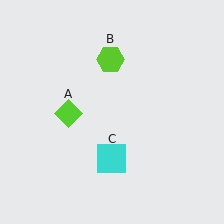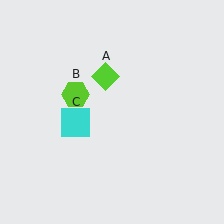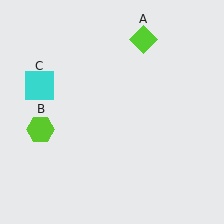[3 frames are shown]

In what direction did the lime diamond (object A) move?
The lime diamond (object A) moved up and to the right.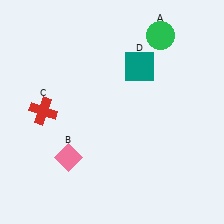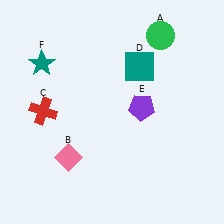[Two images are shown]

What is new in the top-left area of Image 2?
A teal star (F) was added in the top-left area of Image 2.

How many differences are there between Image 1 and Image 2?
There are 2 differences between the two images.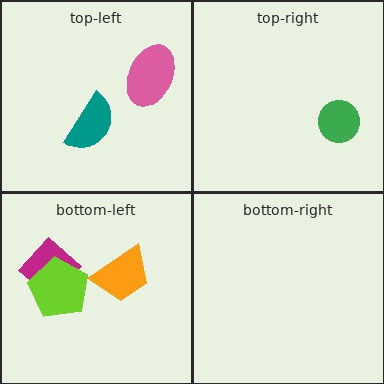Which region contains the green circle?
The top-right region.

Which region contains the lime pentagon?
The bottom-left region.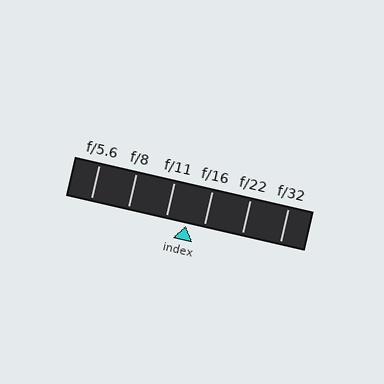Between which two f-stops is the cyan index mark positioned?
The index mark is between f/11 and f/16.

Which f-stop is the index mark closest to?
The index mark is closest to f/16.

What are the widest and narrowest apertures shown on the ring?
The widest aperture shown is f/5.6 and the narrowest is f/32.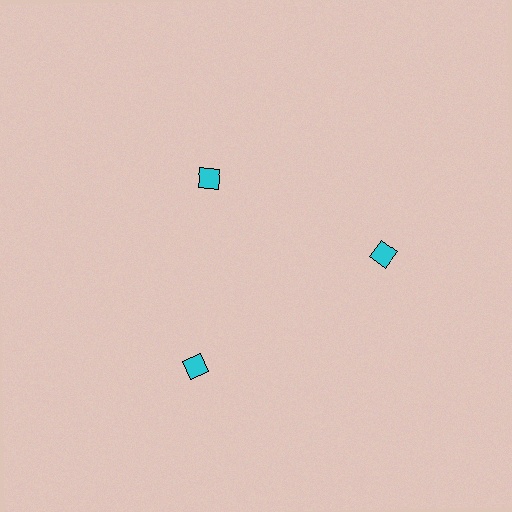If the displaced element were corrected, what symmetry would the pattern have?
It would have 3-fold rotational symmetry — the pattern would map onto itself every 120 degrees.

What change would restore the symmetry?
The symmetry would be restored by moving it outward, back onto the ring so that all 3 diamonds sit at equal angles and equal distance from the center.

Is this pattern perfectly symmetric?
No. The 3 cyan diamonds are arranged in a ring, but one element near the 11 o'clock position is pulled inward toward the center, breaking the 3-fold rotational symmetry.